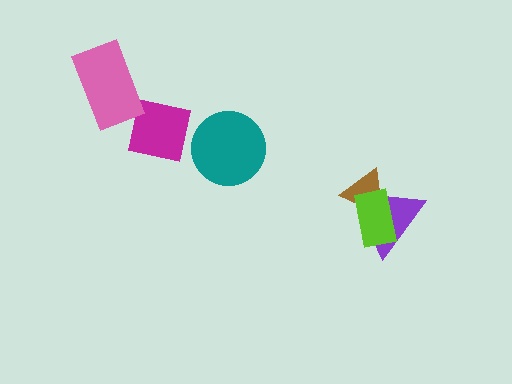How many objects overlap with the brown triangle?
2 objects overlap with the brown triangle.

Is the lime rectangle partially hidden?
No, no other shape covers it.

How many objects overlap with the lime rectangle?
2 objects overlap with the lime rectangle.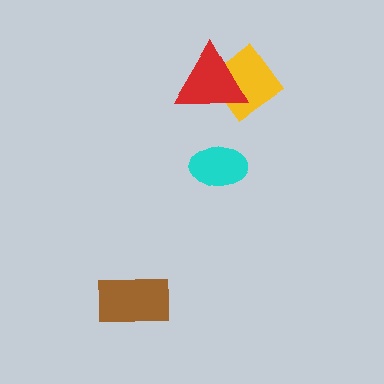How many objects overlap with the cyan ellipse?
0 objects overlap with the cyan ellipse.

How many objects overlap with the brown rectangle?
0 objects overlap with the brown rectangle.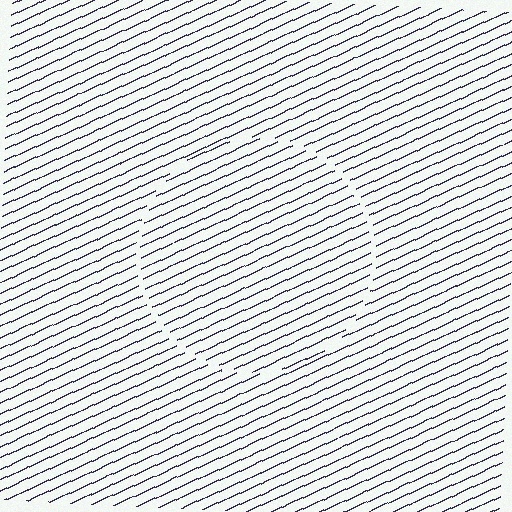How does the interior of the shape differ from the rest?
The interior of the shape contains the same grating, shifted by half a period — the contour is defined by the phase discontinuity where line-ends from the inner and outer gratings abut.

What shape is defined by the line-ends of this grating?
An illusory circle. The interior of the shape contains the same grating, shifted by half a period — the contour is defined by the phase discontinuity where line-ends from the inner and outer gratings abut.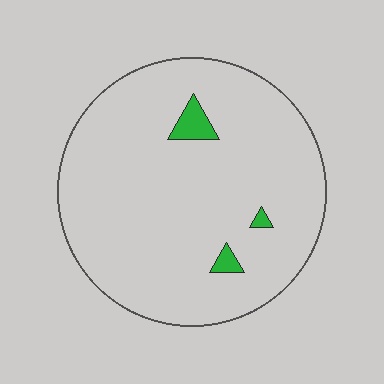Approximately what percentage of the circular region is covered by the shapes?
Approximately 5%.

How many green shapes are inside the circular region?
3.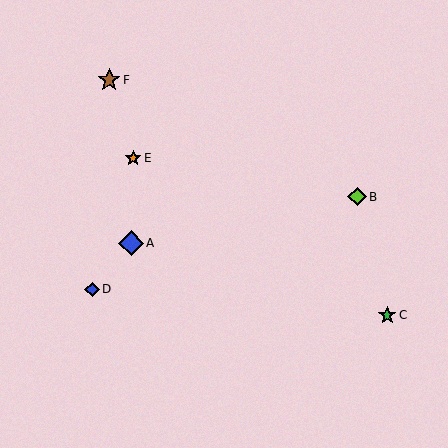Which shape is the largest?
The blue diamond (labeled A) is the largest.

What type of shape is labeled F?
Shape F is a brown star.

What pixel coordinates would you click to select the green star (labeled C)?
Click at (387, 315) to select the green star C.